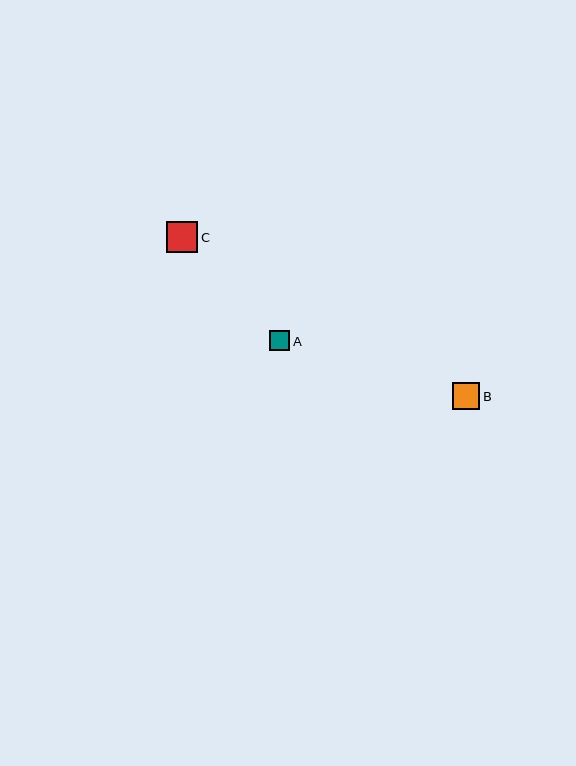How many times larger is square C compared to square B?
Square C is approximately 1.1 times the size of square B.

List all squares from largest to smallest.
From largest to smallest: C, B, A.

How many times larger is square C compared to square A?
Square C is approximately 1.6 times the size of square A.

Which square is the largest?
Square C is the largest with a size of approximately 31 pixels.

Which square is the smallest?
Square A is the smallest with a size of approximately 20 pixels.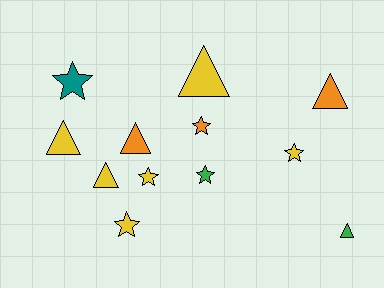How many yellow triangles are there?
There are 3 yellow triangles.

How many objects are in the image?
There are 12 objects.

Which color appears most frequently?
Yellow, with 6 objects.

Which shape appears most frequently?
Star, with 6 objects.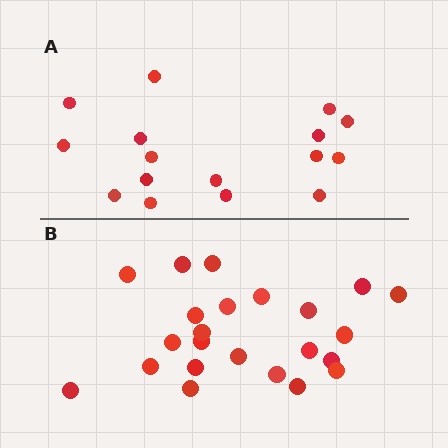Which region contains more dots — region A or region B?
Region B (the bottom region) has more dots.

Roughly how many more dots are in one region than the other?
Region B has roughly 8 or so more dots than region A.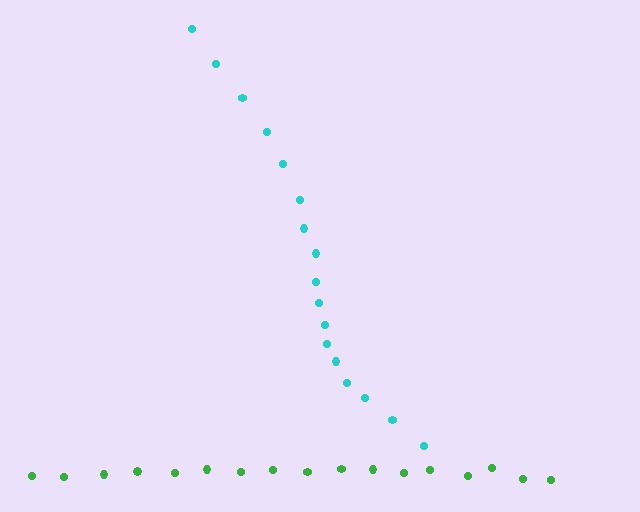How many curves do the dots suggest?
There are 2 distinct paths.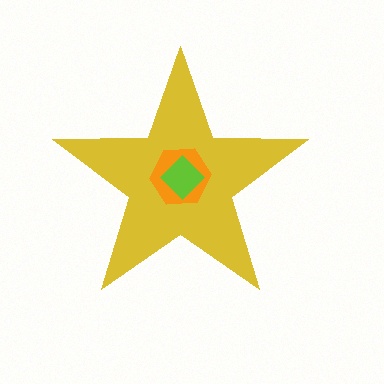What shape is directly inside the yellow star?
The orange hexagon.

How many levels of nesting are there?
3.